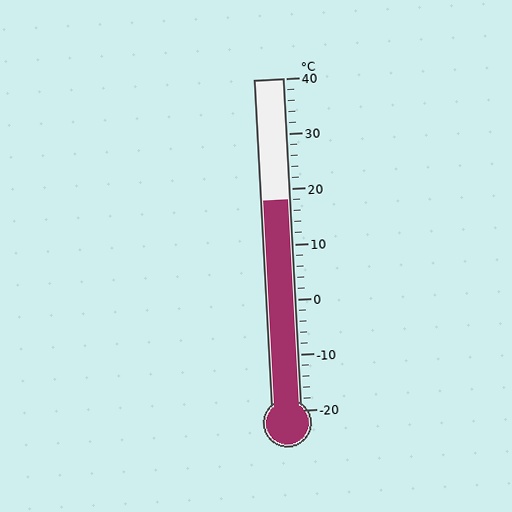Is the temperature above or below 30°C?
The temperature is below 30°C.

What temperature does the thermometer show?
The thermometer shows approximately 18°C.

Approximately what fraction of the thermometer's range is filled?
The thermometer is filled to approximately 65% of its range.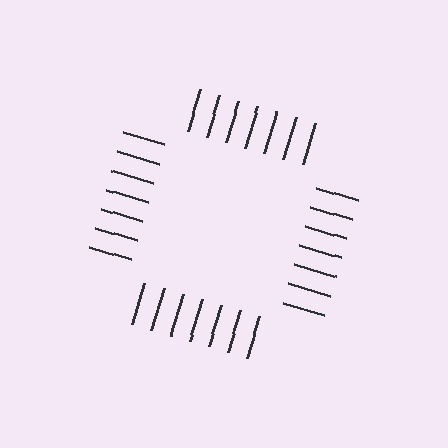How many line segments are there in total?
28 — 7 along each of the 4 edges.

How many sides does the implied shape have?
4 sides — the line-ends trace a square.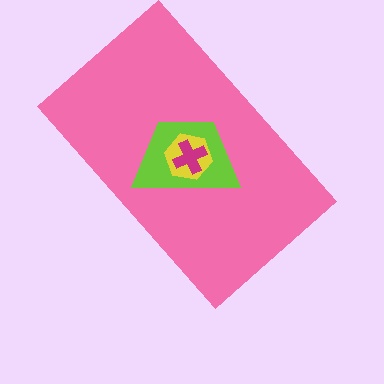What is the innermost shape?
The magenta cross.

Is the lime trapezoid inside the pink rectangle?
Yes.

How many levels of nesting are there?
4.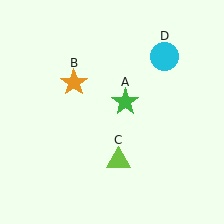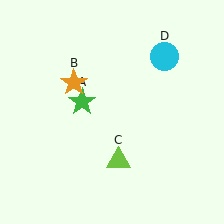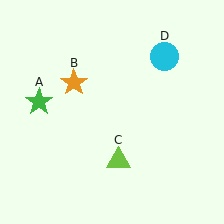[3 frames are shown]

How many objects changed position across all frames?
1 object changed position: green star (object A).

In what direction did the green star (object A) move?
The green star (object A) moved left.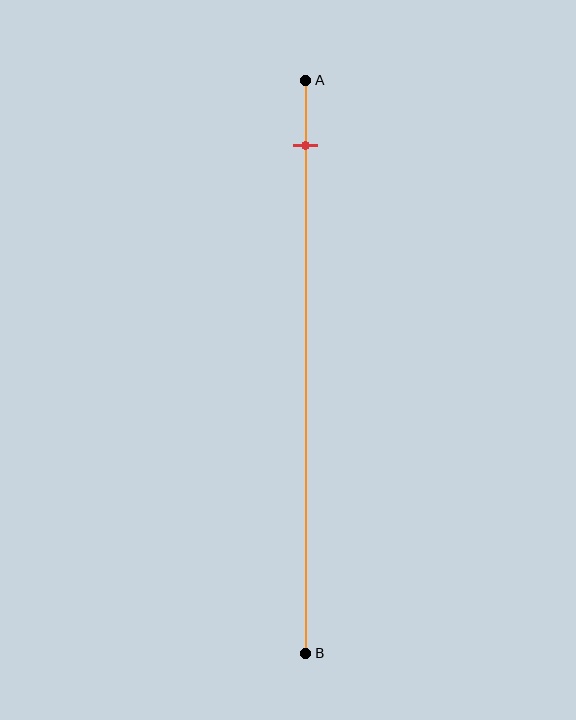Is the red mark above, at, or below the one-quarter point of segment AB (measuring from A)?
The red mark is above the one-quarter point of segment AB.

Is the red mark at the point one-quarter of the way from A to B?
No, the mark is at about 10% from A, not at the 25% one-quarter point.